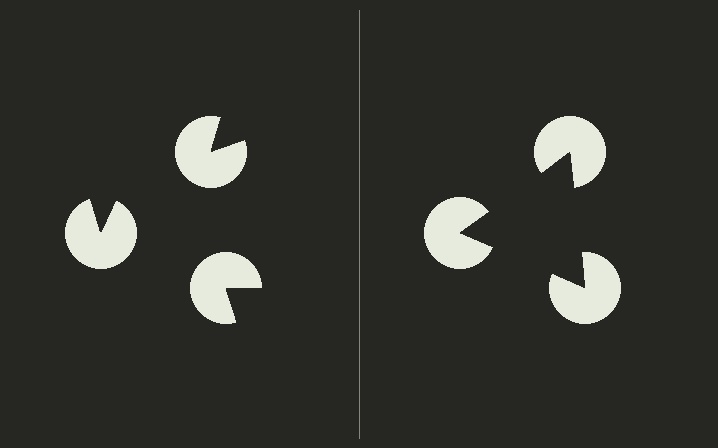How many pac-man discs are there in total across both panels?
6 — 3 on each side.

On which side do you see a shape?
An illusory triangle appears on the right side. On the left side the wedge cuts are rotated, so no coherent shape forms.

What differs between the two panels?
The pac-man discs are positioned identically on both sides; only the wedge orientations differ. On the right they align to a triangle; on the left they are misaligned.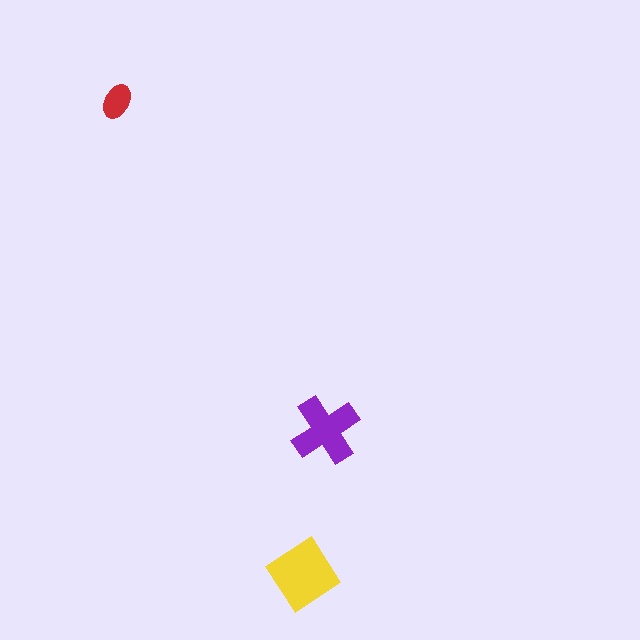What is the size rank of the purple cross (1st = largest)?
2nd.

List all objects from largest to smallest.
The yellow diamond, the purple cross, the red ellipse.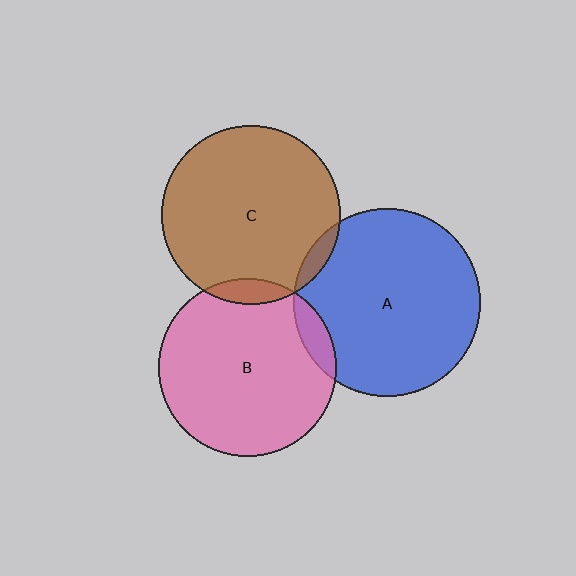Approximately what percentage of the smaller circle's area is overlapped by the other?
Approximately 10%.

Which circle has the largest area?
Circle A (blue).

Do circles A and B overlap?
Yes.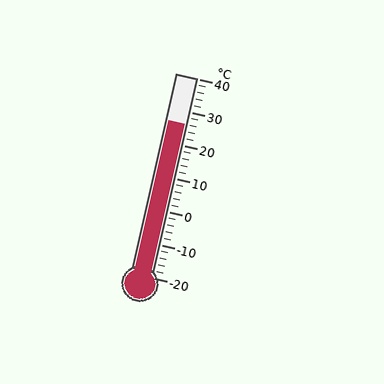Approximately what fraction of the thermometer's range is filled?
The thermometer is filled to approximately 75% of its range.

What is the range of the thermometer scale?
The thermometer scale ranges from -20°C to 40°C.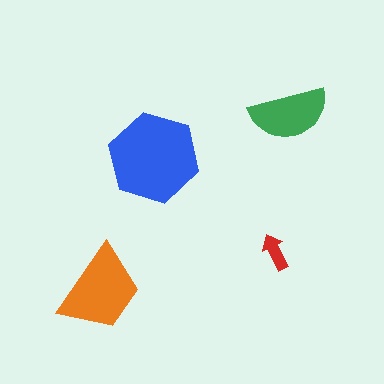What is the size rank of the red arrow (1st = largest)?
4th.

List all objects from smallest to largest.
The red arrow, the green semicircle, the orange trapezoid, the blue hexagon.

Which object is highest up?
The green semicircle is topmost.